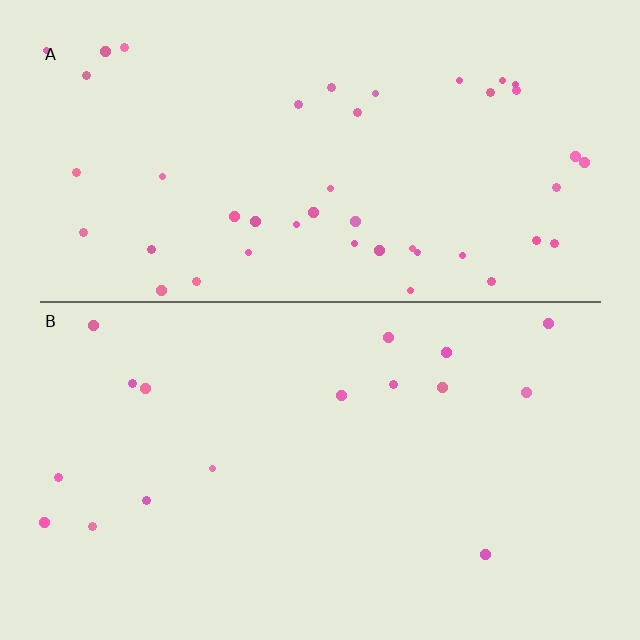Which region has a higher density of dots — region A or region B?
A (the top).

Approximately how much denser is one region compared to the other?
Approximately 2.7× — region A over region B.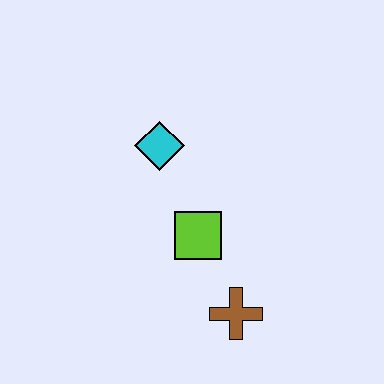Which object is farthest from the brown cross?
The cyan diamond is farthest from the brown cross.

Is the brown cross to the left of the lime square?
No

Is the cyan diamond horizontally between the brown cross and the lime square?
No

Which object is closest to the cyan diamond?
The lime square is closest to the cyan diamond.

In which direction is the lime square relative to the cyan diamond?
The lime square is below the cyan diamond.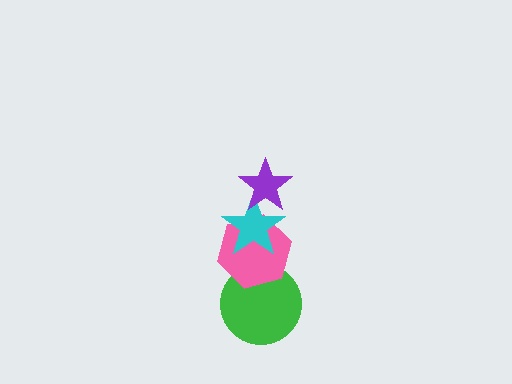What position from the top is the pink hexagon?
The pink hexagon is 3rd from the top.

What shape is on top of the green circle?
The pink hexagon is on top of the green circle.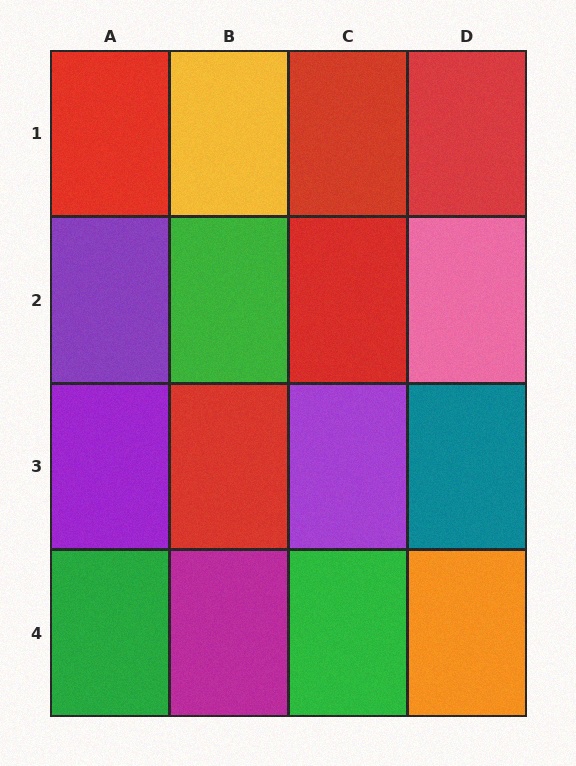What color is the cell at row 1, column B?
Yellow.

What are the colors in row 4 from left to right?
Green, magenta, green, orange.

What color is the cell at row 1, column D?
Red.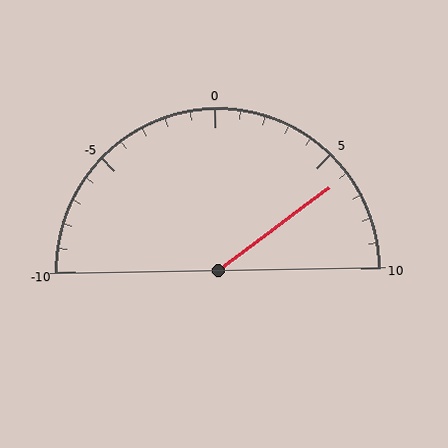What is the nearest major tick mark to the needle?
The nearest major tick mark is 5.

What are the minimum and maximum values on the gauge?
The gauge ranges from -10 to 10.